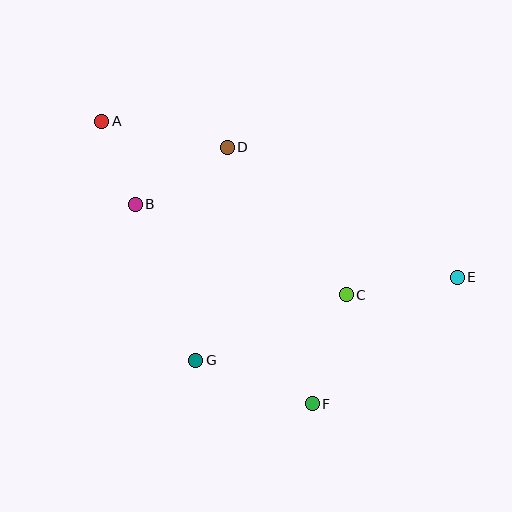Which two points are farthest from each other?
Points A and E are farthest from each other.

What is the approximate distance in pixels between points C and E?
The distance between C and E is approximately 113 pixels.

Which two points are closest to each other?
Points A and B are closest to each other.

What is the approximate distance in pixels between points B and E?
The distance between B and E is approximately 330 pixels.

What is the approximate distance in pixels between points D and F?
The distance between D and F is approximately 270 pixels.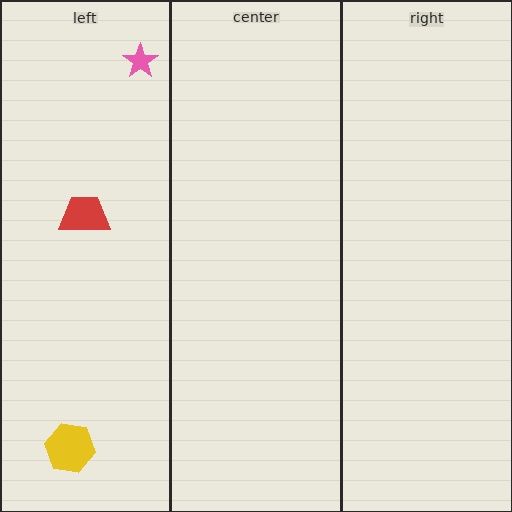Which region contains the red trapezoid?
The left region.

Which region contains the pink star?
The left region.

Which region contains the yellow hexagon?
The left region.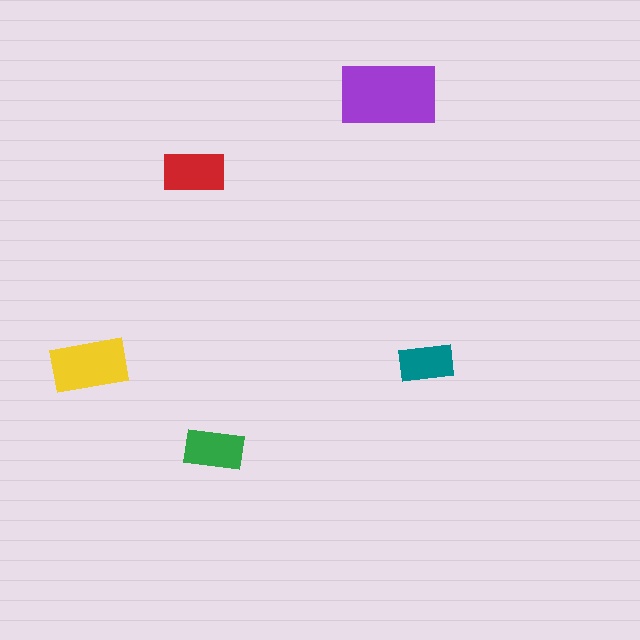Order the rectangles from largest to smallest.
the purple one, the yellow one, the red one, the green one, the teal one.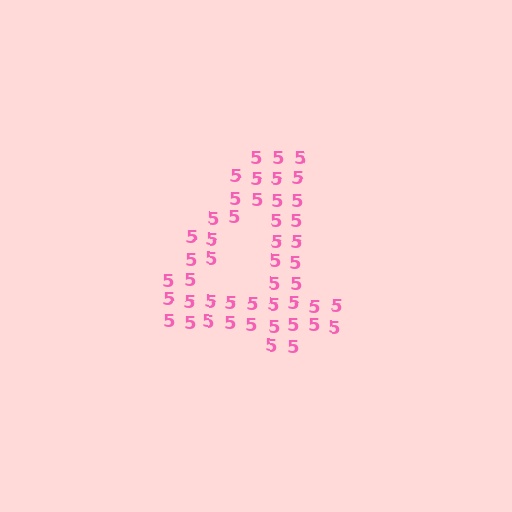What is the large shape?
The large shape is the digit 4.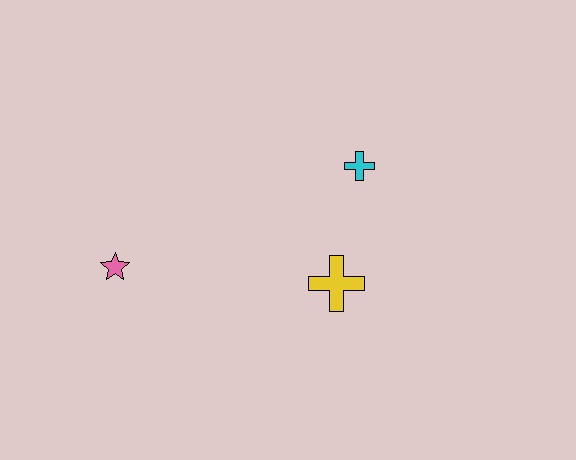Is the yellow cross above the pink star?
No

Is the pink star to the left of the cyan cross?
Yes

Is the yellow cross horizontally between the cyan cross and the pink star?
Yes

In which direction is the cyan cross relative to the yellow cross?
The cyan cross is above the yellow cross.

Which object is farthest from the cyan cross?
The pink star is farthest from the cyan cross.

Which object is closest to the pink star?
The yellow cross is closest to the pink star.